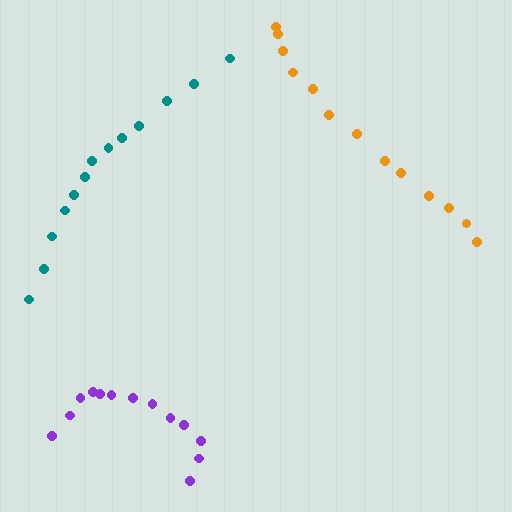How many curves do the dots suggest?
There are 3 distinct paths.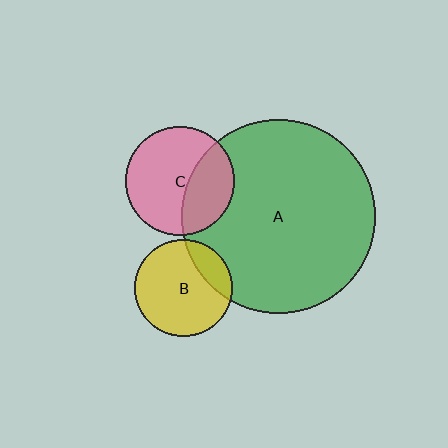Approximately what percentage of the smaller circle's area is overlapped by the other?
Approximately 20%.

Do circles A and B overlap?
Yes.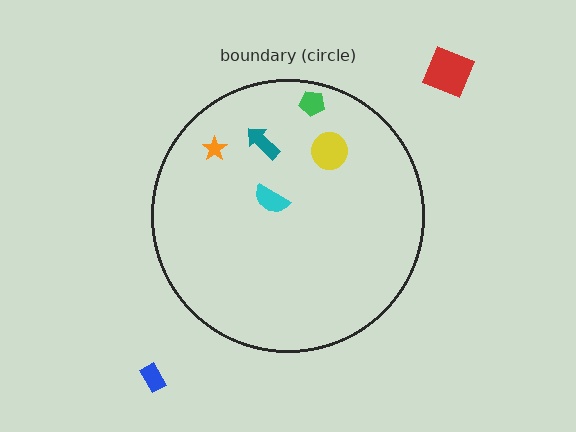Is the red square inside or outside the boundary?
Outside.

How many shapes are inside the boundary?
5 inside, 2 outside.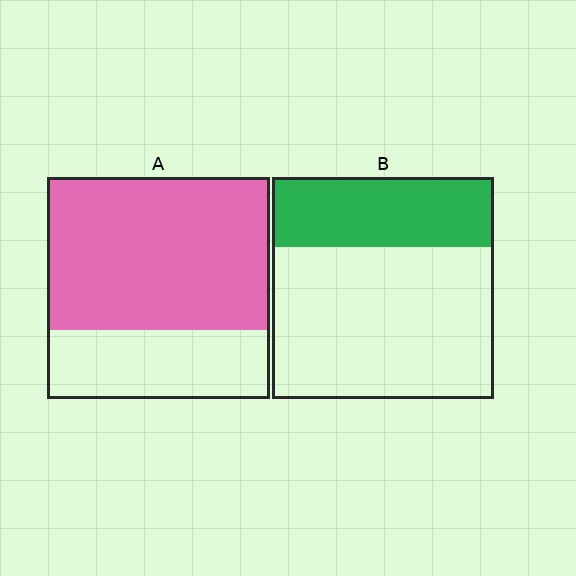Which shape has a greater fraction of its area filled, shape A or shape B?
Shape A.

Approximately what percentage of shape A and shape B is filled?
A is approximately 70% and B is approximately 30%.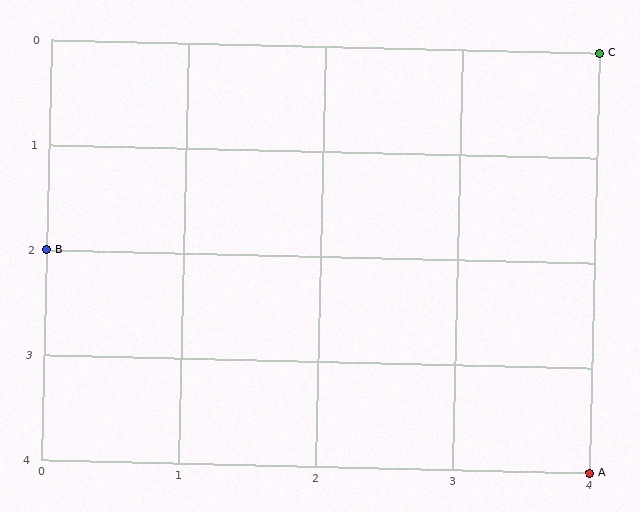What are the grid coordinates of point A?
Point A is at grid coordinates (4, 4).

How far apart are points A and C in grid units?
Points A and C are 4 rows apart.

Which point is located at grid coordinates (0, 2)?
Point B is at (0, 2).